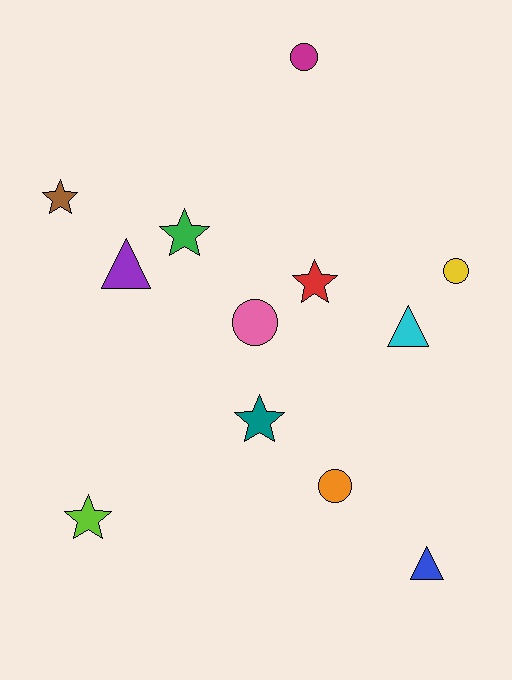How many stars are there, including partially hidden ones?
There are 5 stars.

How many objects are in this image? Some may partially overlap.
There are 12 objects.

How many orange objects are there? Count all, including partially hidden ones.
There is 1 orange object.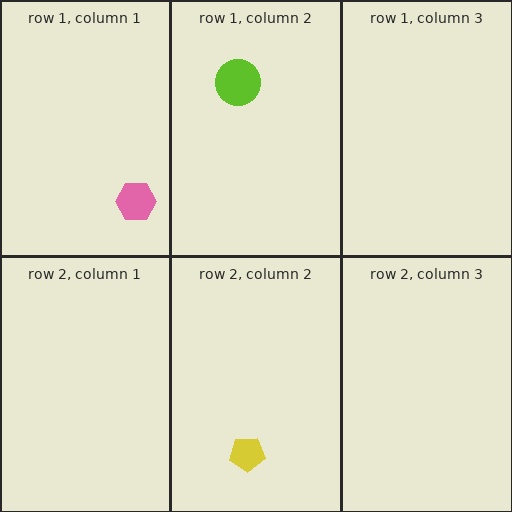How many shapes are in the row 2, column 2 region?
1.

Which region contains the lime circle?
The row 1, column 2 region.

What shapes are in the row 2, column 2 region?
The yellow pentagon.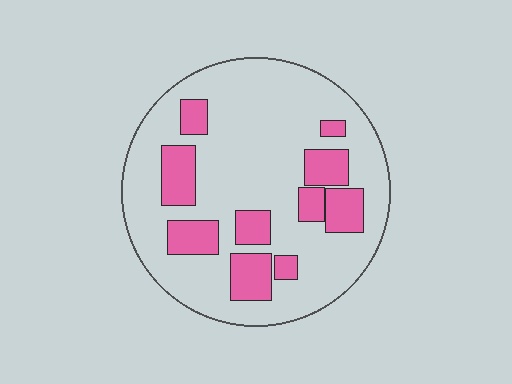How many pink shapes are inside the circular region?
10.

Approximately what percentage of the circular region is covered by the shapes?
Approximately 25%.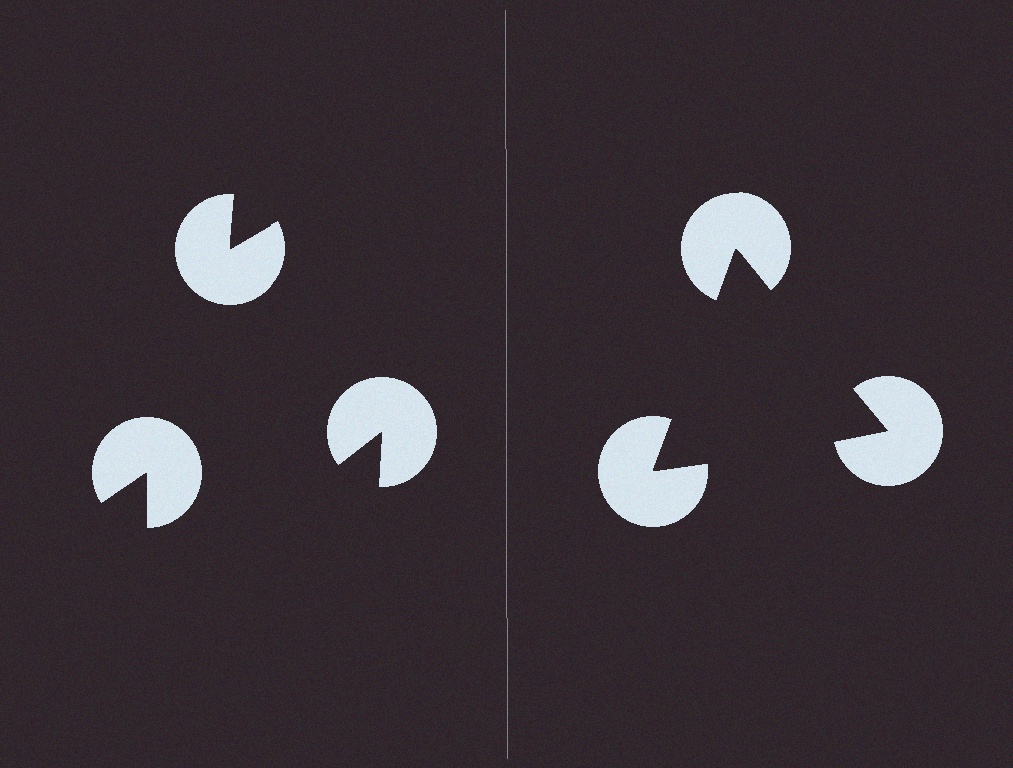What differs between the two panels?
The pac-man discs are positioned identically on both sides; only the wedge orientations differ. On the right they align to a triangle; on the left they are misaligned.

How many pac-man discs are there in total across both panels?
6 — 3 on each side.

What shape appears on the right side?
An illusory triangle.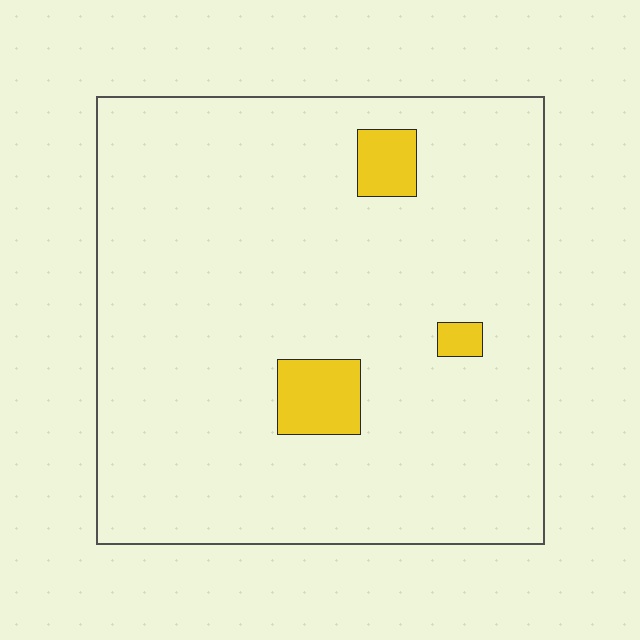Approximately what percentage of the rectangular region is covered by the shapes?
Approximately 5%.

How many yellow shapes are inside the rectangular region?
3.